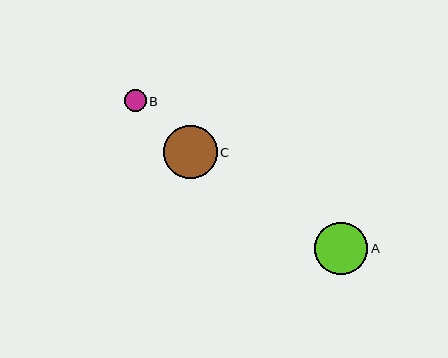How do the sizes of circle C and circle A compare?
Circle C and circle A are approximately the same size.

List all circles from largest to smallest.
From largest to smallest: C, A, B.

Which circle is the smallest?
Circle B is the smallest with a size of approximately 22 pixels.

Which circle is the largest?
Circle C is the largest with a size of approximately 54 pixels.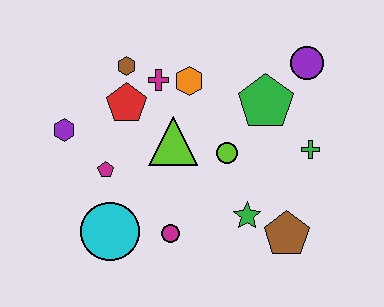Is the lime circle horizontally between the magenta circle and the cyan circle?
No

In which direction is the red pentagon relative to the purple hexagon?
The red pentagon is to the right of the purple hexagon.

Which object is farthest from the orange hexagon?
The brown pentagon is farthest from the orange hexagon.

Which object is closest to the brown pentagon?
The green star is closest to the brown pentagon.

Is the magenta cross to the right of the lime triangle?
No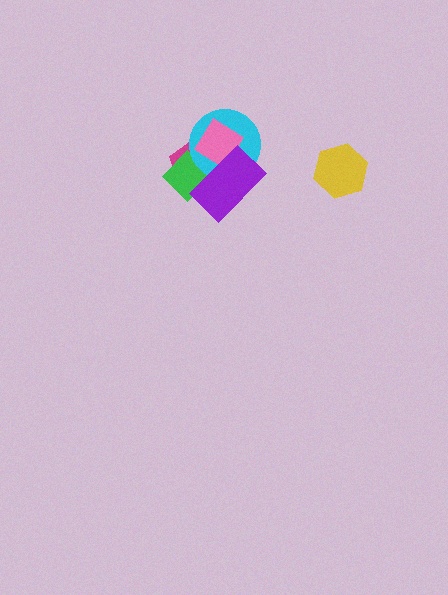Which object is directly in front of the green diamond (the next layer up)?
The cyan circle is directly in front of the green diamond.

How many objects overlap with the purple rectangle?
4 objects overlap with the purple rectangle.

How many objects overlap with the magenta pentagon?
4 objects overlap with the magenta pentagon.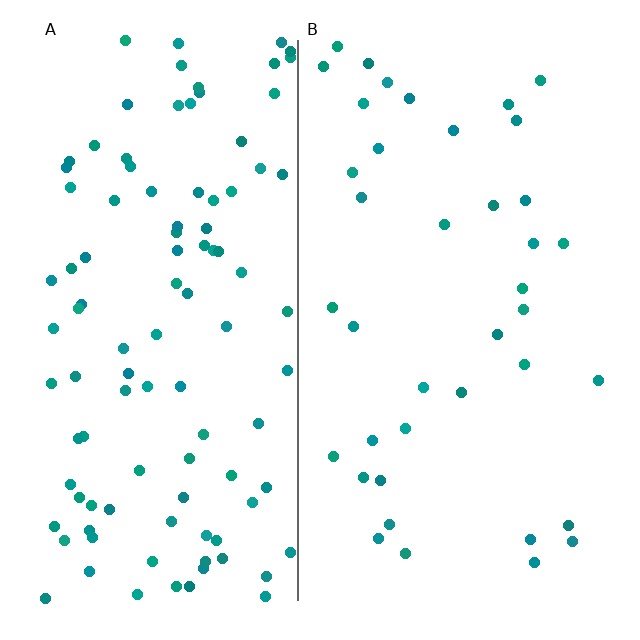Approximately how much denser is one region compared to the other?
Approximately 2.6× — region A over region B.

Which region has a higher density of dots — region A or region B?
A (the left).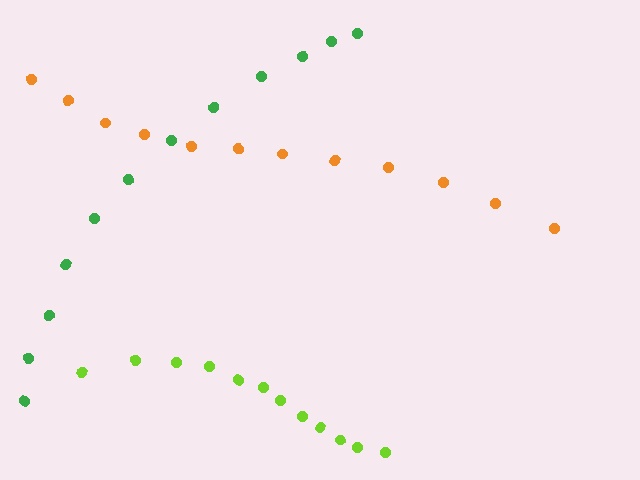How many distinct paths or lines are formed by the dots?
There are 3 distinct paths.